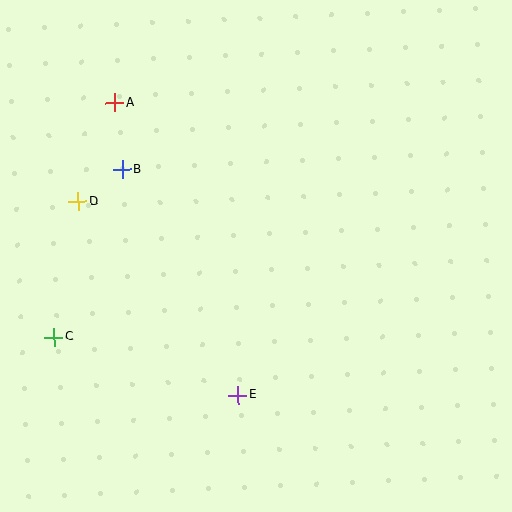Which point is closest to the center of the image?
Point E at (238, 395) is closest to the center.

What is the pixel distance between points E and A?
The distance between E and A is 317 pixels.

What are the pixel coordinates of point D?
Point D is at (78, 201).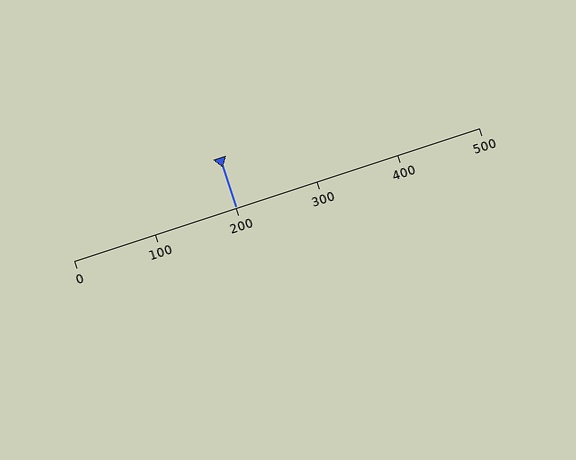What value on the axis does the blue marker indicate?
The marker indicates approximately 200.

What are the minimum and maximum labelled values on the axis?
The axis runs from 0 to 500.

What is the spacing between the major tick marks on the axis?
The major ticks are spaced 100 apart.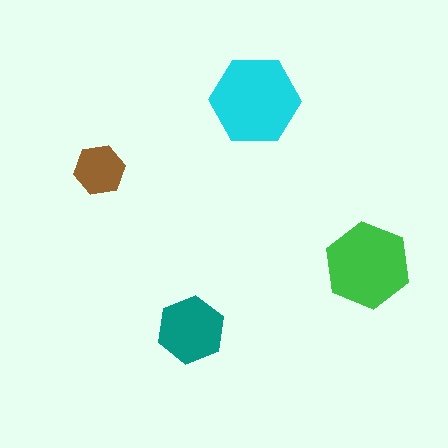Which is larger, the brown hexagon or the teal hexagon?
The teal one.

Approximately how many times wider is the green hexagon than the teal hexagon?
About 1.5 times wider.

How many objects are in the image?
There are 4 objects in the image.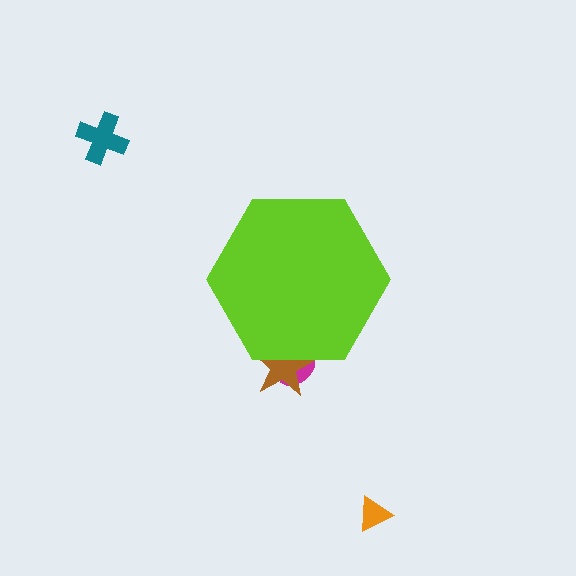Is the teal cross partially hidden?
No, the teal cross is fully visible.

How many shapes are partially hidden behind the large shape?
2 shapes are partially hidden.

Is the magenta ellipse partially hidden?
Yes, the magenta ellipse is partially hidden behind the lime hexagon.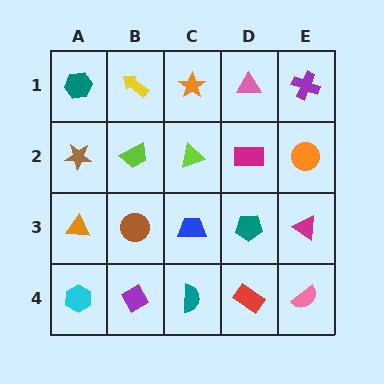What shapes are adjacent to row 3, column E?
An orange circle (row 2, column E), a pink semicircle (row 4, column E), a teal pentagon (row 3, column D).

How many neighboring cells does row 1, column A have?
2.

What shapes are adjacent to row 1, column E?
An orange circle (row 2, column E), a pink triangle (row 1, column D).